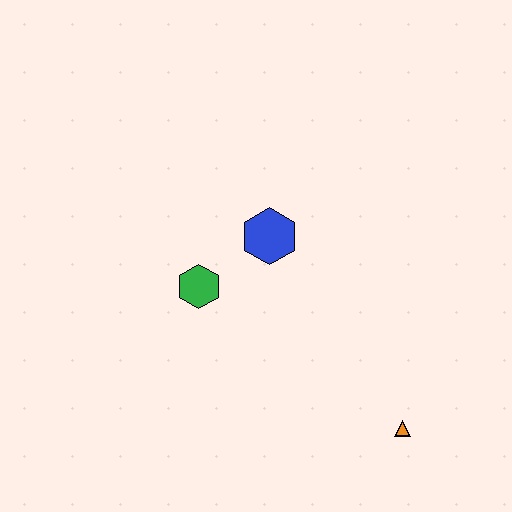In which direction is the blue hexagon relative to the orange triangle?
The blue hexagon is above the orange triangle.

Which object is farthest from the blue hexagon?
The orange triangle is farthest from the blue hexagon.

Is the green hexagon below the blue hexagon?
Yes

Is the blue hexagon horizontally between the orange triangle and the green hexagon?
Yes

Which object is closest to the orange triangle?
The blue hexagon is closest to the orange triangle.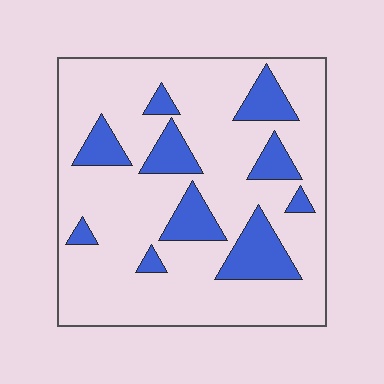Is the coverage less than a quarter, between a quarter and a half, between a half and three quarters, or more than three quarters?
Less than a quarter.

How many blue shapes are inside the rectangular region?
10.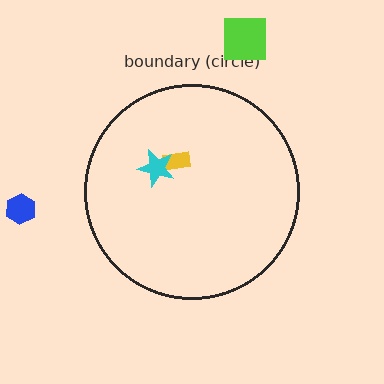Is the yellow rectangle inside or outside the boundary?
Inside.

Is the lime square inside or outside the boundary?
Outside.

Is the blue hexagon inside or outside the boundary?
Outside.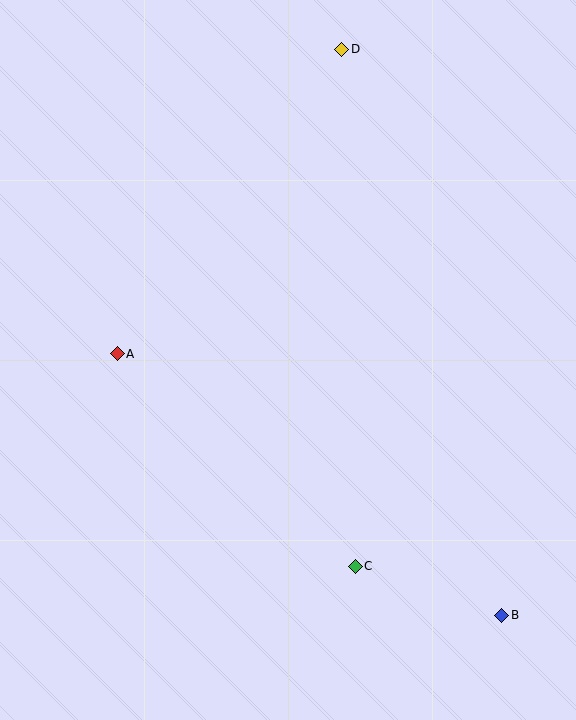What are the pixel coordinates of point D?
Point D is at (342, 49).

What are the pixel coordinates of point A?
Point A is at (117, 354).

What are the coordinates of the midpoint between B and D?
The midpoint between B and D is at (422, 332).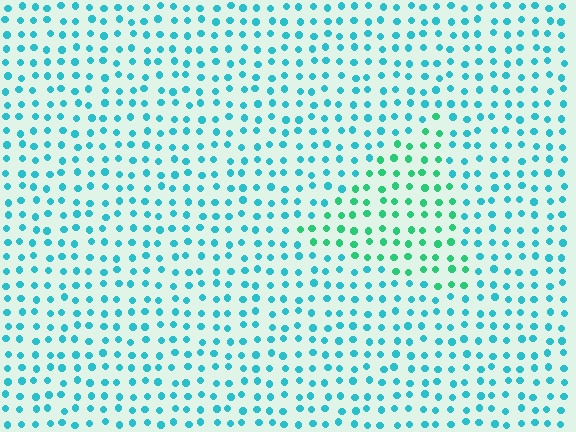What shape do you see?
I see a triangle.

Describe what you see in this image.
The image is filled with small cyan elements in a uniform arrangement. A triangle-shaped region is visible where the elements are tinted to a slightly different hue, forming a subtle color boundary.